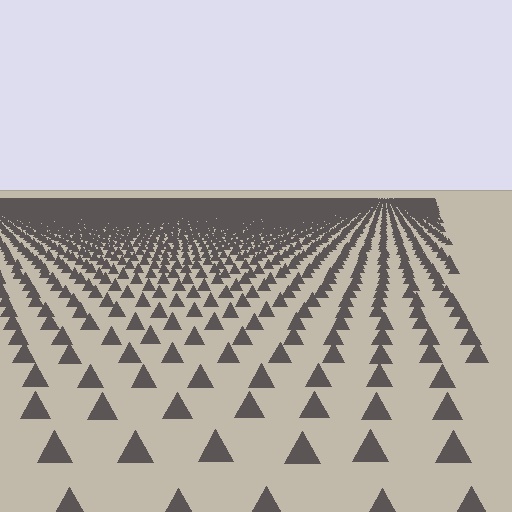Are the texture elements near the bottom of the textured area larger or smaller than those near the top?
Larger. Near the bottom, elements are closer to the viewer and appear at a bigger on-screen size.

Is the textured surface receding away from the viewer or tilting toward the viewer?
The surface is receding away from the viewer. Texture elements get smaller and denser toward the top.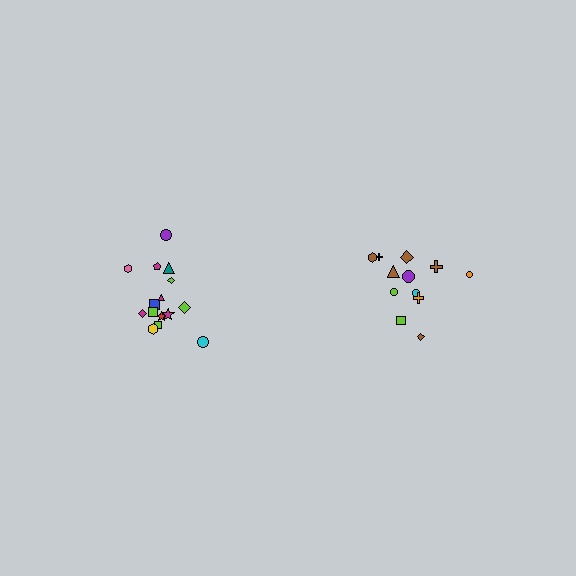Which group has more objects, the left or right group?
The left group.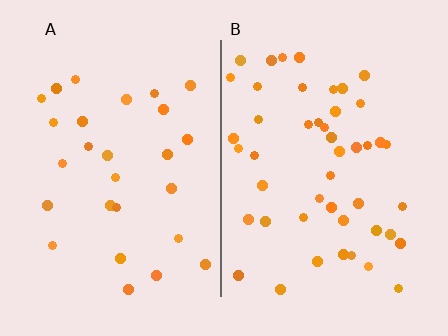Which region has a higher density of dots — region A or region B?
B (the right).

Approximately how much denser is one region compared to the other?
Approximately 1.7× — region B over region A.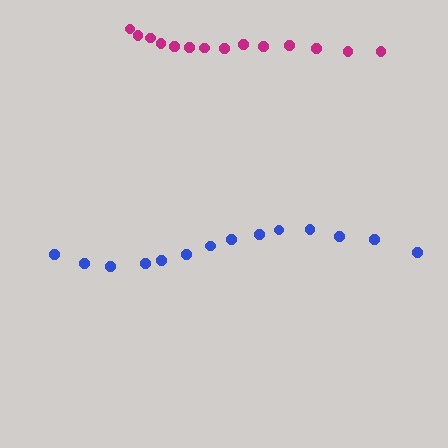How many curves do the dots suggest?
There are 2 distinct paths.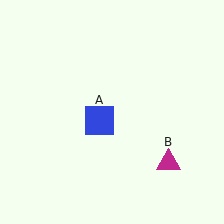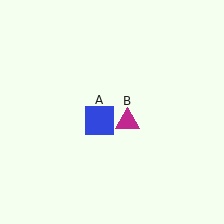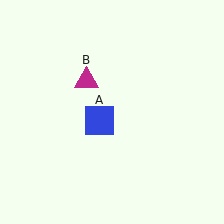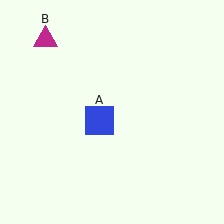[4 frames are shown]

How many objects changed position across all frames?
1 object changed position: magenta triangle (object B).